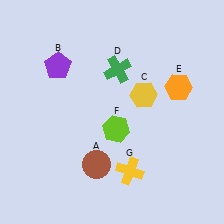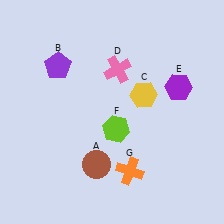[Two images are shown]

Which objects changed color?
D changed from green to pink. E changed from orange to purple. G changed from yellow to orange.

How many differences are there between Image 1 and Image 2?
There are 3 differences between the two images.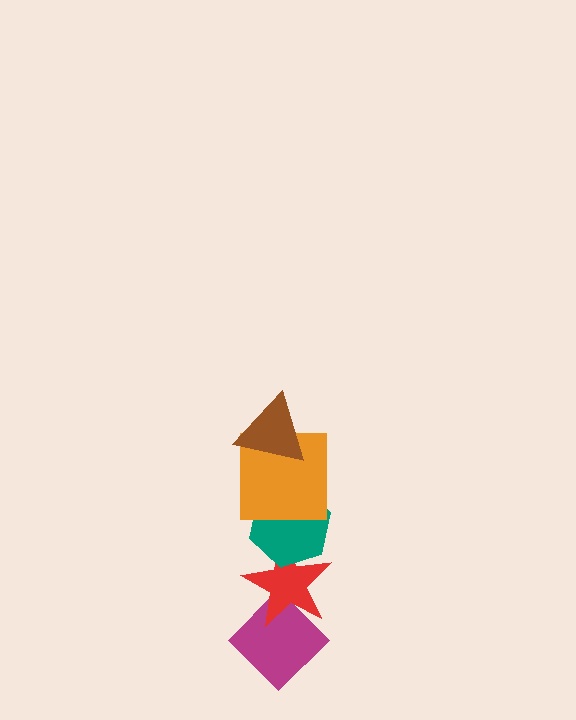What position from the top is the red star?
The red star is 4th from the top.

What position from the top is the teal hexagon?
The teal hexagon is 3rd from the top.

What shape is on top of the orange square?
The brown triangle is on top of the orange square.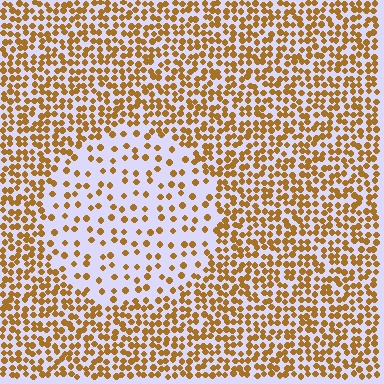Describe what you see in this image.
The image contains small brown elements arranged at two different densities. A circle-shaped region is visible where the elements are less densely packed than the surrounding area.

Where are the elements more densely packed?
The elements are more densely packed outside the circle boundary.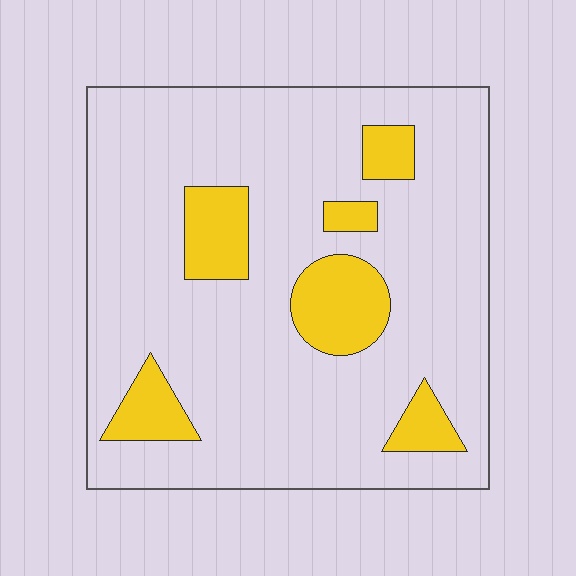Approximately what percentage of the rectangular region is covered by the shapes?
Approximately 15%.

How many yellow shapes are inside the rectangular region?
6.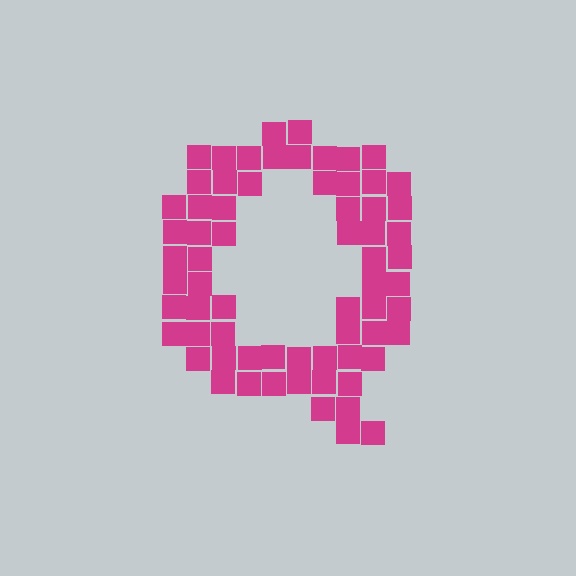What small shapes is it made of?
It is made of small squares.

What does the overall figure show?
The overall figure shows the letter Q.